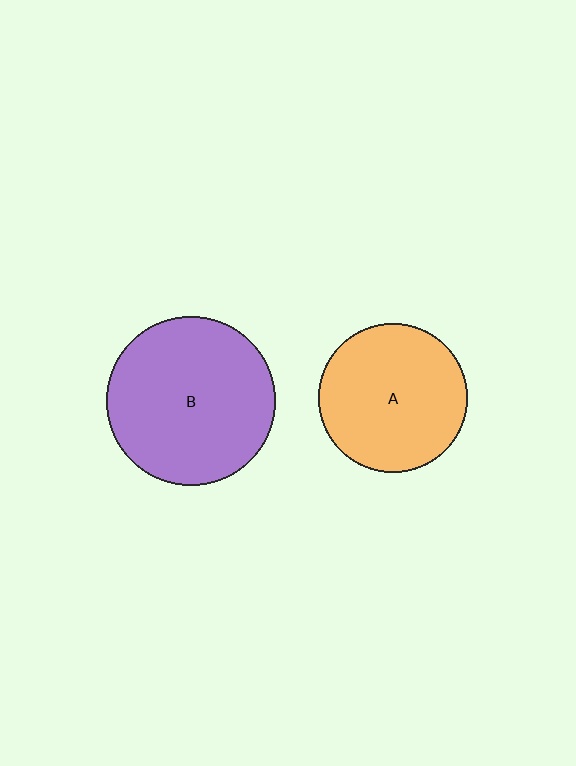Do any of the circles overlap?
No, none of the circles overlap.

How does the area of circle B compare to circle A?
Approximately 1.3 times.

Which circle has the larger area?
Circle B (purple).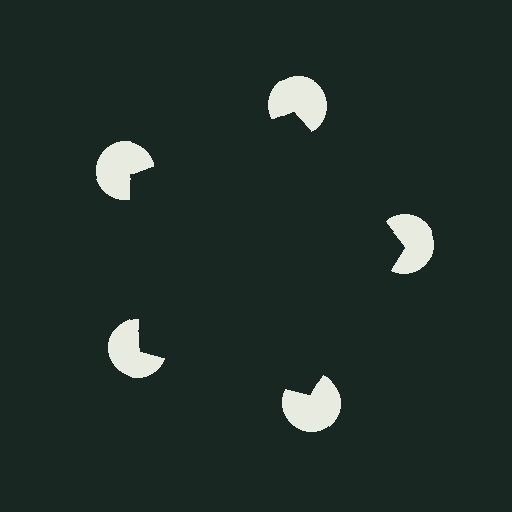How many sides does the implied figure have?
5 sides.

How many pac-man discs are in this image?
There are 5 — one at each vertex of the illusory pentagon.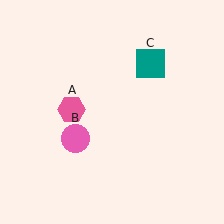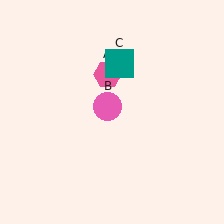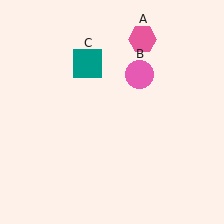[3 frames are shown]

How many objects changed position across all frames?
3 objects changed position: pink hexagon (object A), pink circle (object B), teal square (object C).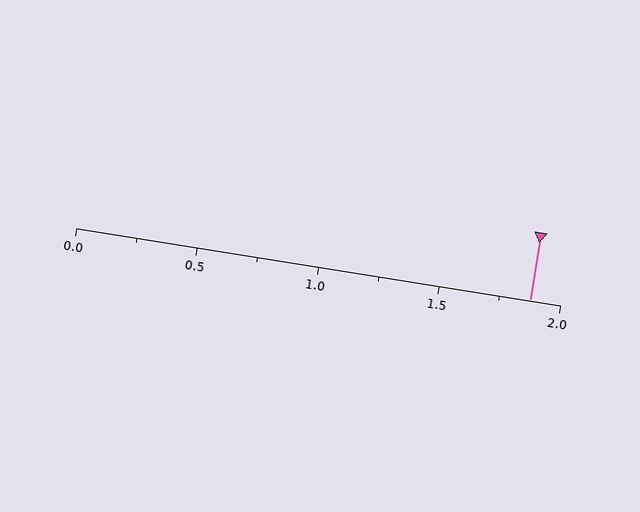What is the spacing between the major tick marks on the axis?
The major ticks are spaced 0.5 apart.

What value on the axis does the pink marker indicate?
The marker indicates approximately 1.88.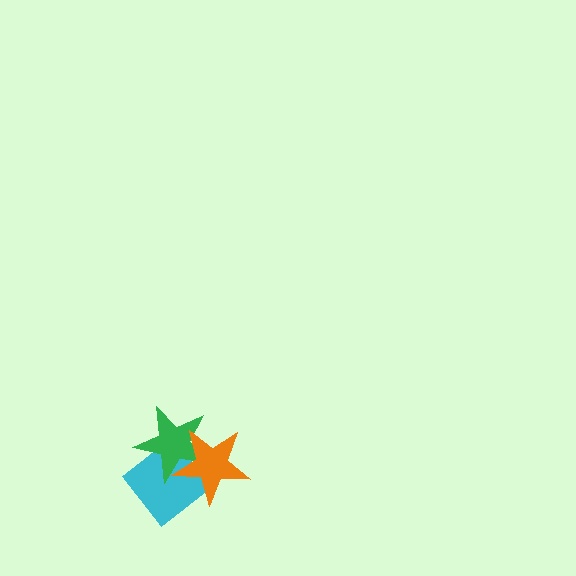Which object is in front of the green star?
The orange star is in front of the green star.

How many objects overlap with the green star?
2 objects overlap with the green star.